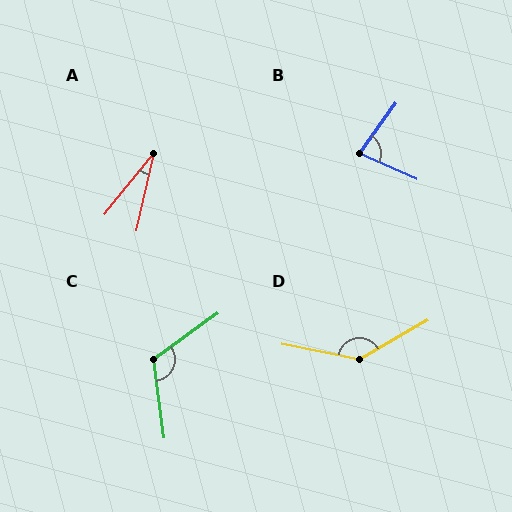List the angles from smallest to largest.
A (27°), B (79°), C (118°), D (138°).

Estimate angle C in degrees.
Approximately 118 degrees.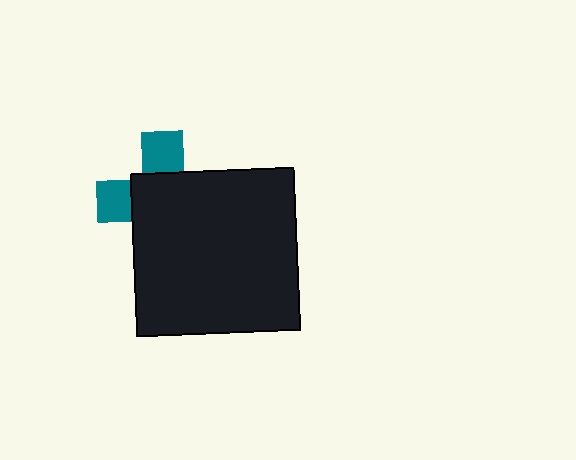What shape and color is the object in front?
The object in front is a black square.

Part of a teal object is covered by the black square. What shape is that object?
It is a cross.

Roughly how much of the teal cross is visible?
A small part of it is visible (roughly 33%).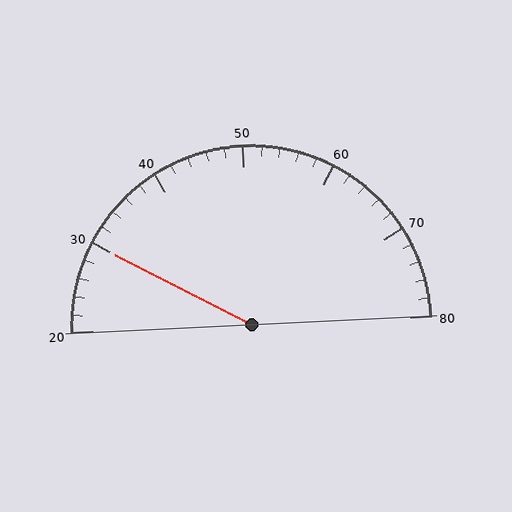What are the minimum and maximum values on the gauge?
The gauge ranges from 20 to 80.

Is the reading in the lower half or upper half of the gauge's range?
The reading is in the lower half of the range (20 to 80).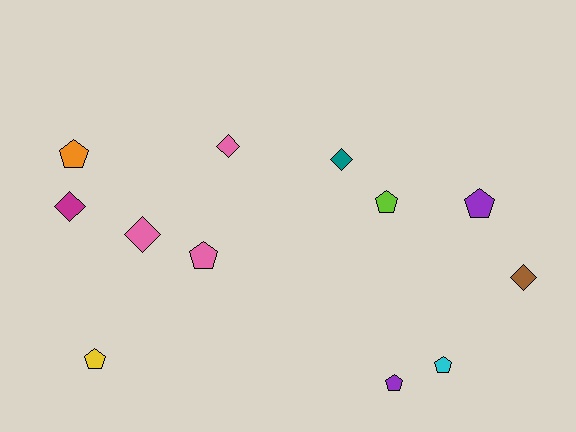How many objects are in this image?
There are 12 objects.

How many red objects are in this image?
There are no red objects.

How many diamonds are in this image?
There are 5 diamonds.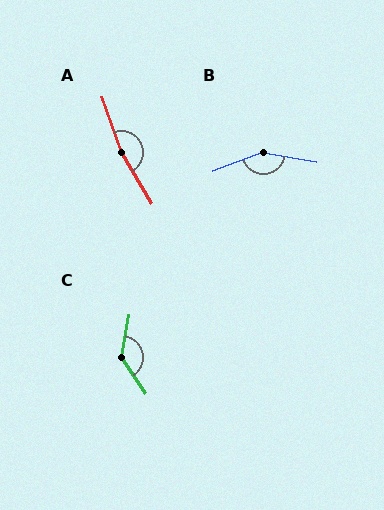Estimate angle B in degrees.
Approximately 149 degrees.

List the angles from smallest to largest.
C (136°), B (149°), A (168°).